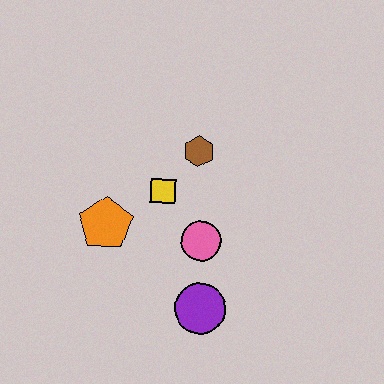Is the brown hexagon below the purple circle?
No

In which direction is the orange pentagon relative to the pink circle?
The orange pentagon is to the left of the pink circle.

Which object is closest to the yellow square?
The brown hexagon is closest to the yellow square.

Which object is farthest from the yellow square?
The purple circle is farthest from the yellow square.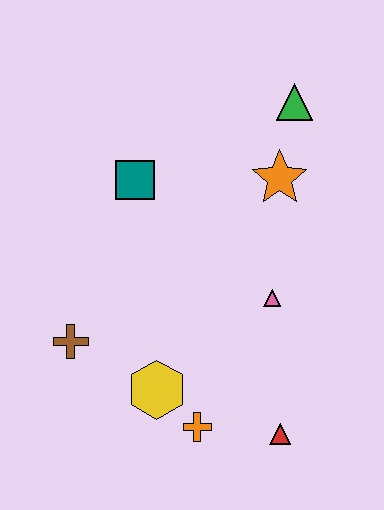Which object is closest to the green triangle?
The orange star is closest to the green triangle.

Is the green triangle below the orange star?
No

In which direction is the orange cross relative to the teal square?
The orange cross is below the teal square.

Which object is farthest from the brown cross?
The green triangle is farthest from the brown cross.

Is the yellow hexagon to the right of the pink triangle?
No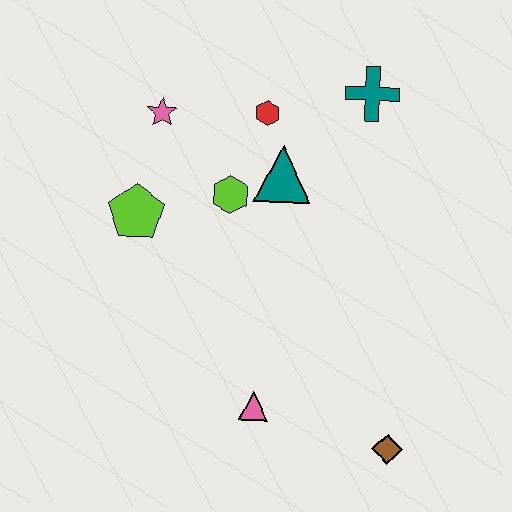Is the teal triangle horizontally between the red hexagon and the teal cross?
Yes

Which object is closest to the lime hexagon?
The teal triangle is closest to the lime hexagon.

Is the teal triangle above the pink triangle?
Yes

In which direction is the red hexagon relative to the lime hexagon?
The red hexagon is above the lime hexagon.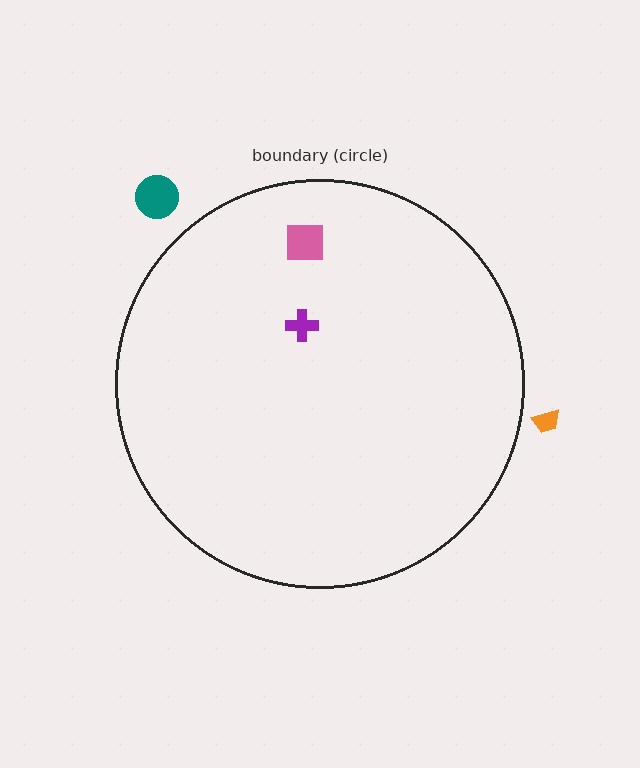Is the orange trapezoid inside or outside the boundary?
Outside.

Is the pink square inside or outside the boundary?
Inside.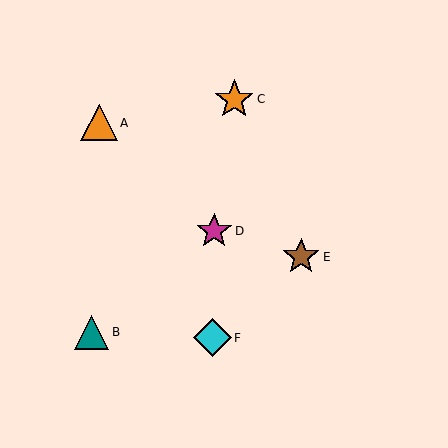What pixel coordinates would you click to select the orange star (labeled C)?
Click at (234, 99) to select the orange star C.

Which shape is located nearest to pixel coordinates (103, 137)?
The orange triangle (labeled A) at (99, 123) is nearest to that location.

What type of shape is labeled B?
Shape B is a teal triangle.